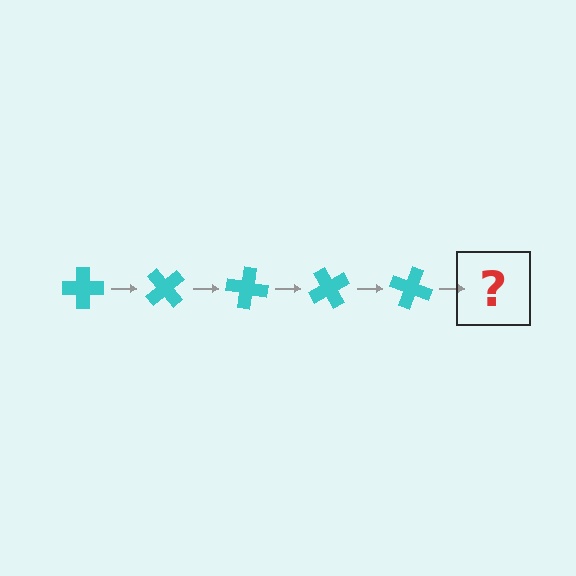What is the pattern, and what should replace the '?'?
The pattern is that the cross rotates 50 degrees each step. The '?' should be a cyan cross rotated 250 degrees.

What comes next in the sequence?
The next element should be a cyan cross rotated 250 degrees.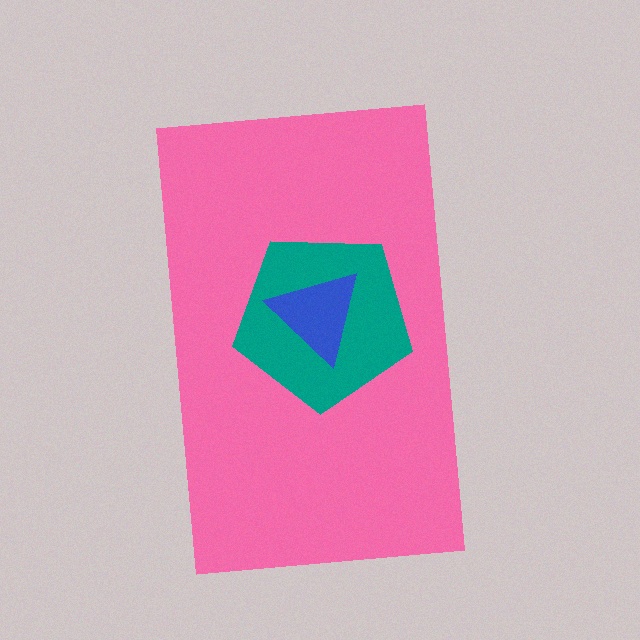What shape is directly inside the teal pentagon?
The blue triangle.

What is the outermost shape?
The pink rectangle.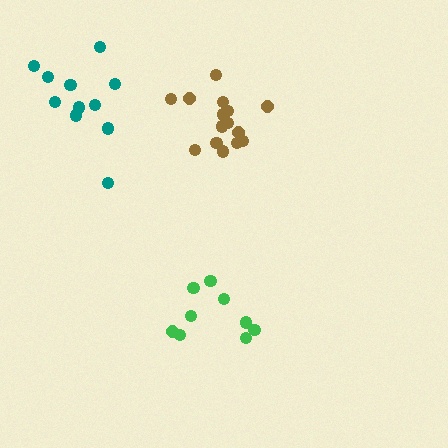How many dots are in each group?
Group 1: 15 dots, Group 2: 11 dots, Group 3: 9 dots (35 total).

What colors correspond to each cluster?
The clusters are colored: brown, teal, green.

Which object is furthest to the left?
The teal cluster is leftmost.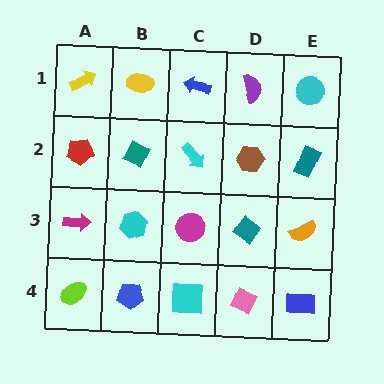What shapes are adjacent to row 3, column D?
A brown hexagon (row 2, column D), a pink diamond (row 4, column D), a magenta circle (row 3, column C), an orange semicircle (row 3, column E).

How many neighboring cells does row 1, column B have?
3.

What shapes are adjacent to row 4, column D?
A teal diamond (row 3, column D), a cyan square (row 4, column C), a blue rectangle (row 4, column E).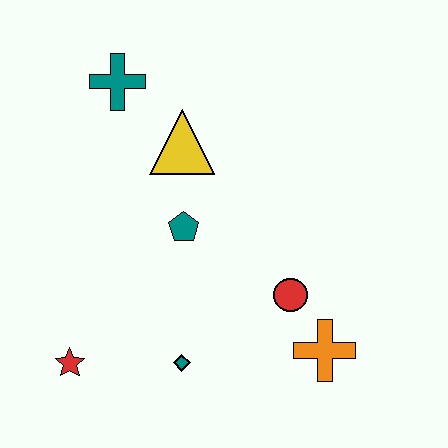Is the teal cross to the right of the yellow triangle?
No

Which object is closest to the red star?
The teal diamond is closest to the red star.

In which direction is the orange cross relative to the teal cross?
The orange cross is below the teal cross.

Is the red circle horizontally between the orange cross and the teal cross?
Yes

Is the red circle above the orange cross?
Yes